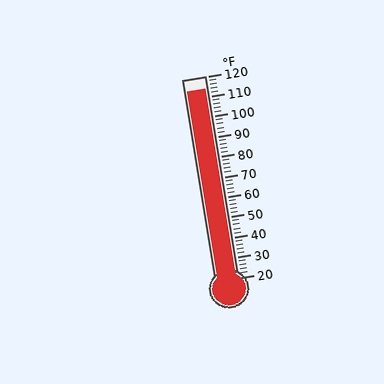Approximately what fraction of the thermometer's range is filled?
The thermometer is filled to approximately 95% of its range.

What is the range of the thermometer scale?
The thermometer scale ranges from 20°F to 120°F.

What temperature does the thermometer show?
The thermometer shows approximately 114°F.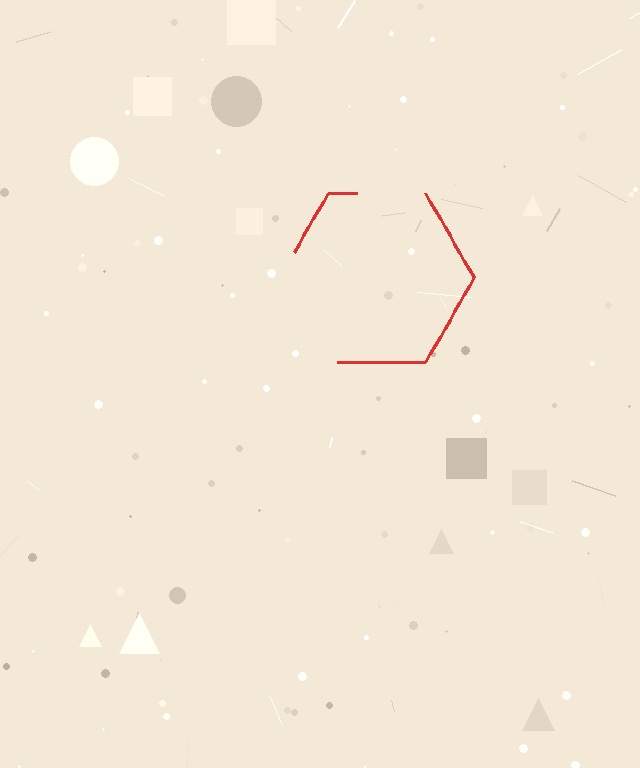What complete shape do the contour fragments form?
The contour fragments form a hexagon.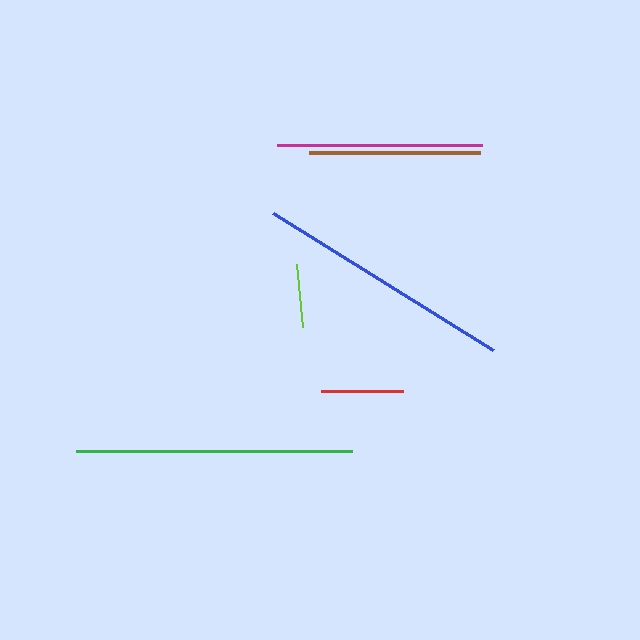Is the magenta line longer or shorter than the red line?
The magenta line is longer than the red line.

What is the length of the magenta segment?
The magenta segment is approximately 206 pixels long.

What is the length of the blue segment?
The blue segment is approximately 260 pixels long.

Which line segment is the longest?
The green line is the longest at approximately 276 pixels.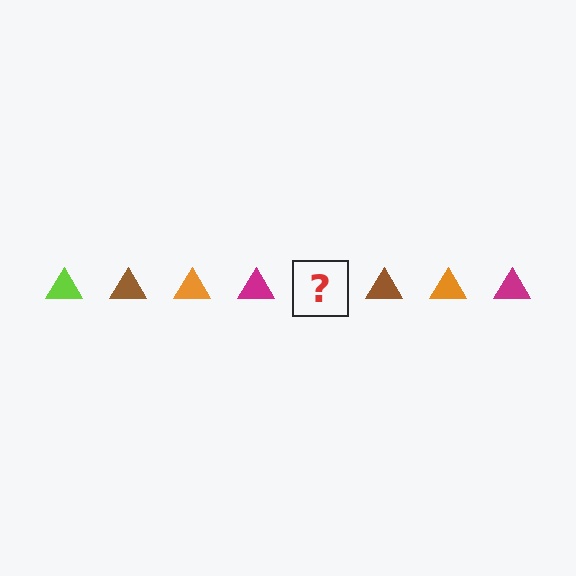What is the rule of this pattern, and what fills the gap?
The rule is that the pattern cycles through lime, brown, orange, magenta triangles. The gap should be filled with a lime triangle.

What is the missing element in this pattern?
The missing element is a lime triangle.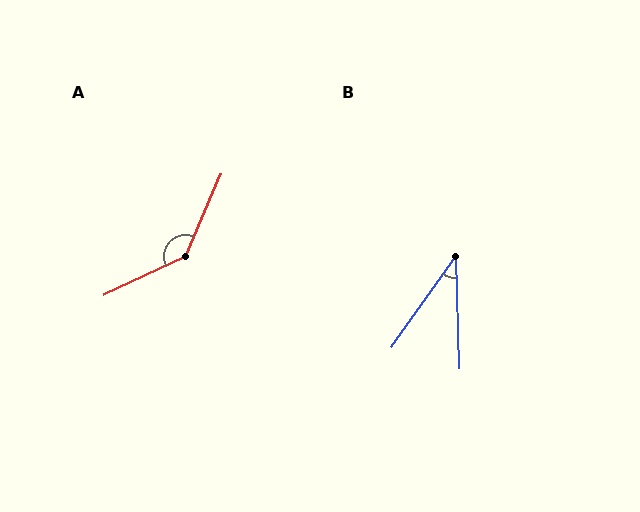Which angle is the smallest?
B, at approximately 37 degrees.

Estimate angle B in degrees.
Approximately 37 degrees.